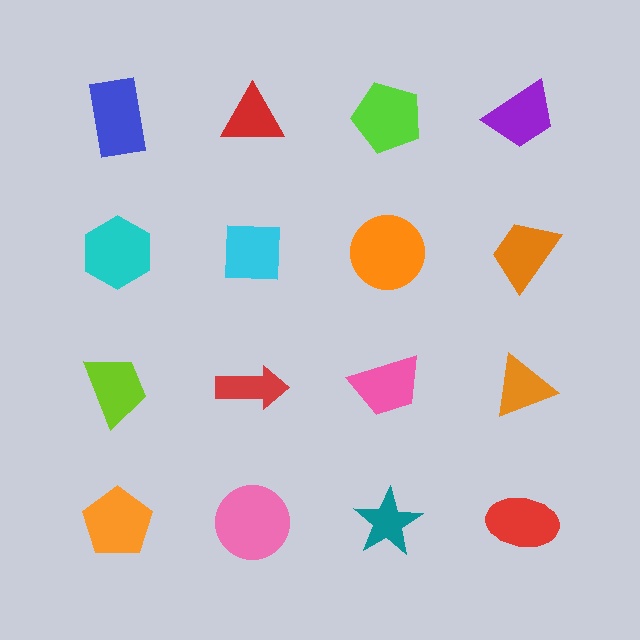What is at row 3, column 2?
A red arrow.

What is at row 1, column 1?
A blue rectangle.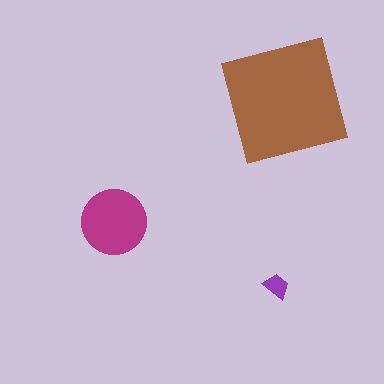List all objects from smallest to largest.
The purple trapezoid, the magenta circle, the brown square.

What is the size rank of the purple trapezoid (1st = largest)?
3rd.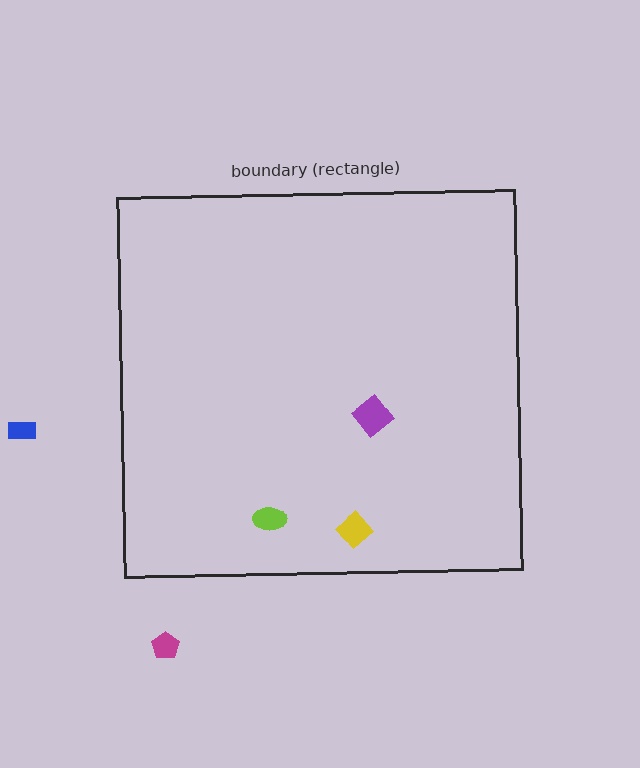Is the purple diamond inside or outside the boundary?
Inside.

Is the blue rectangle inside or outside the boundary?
Outside.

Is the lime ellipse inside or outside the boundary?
Inside.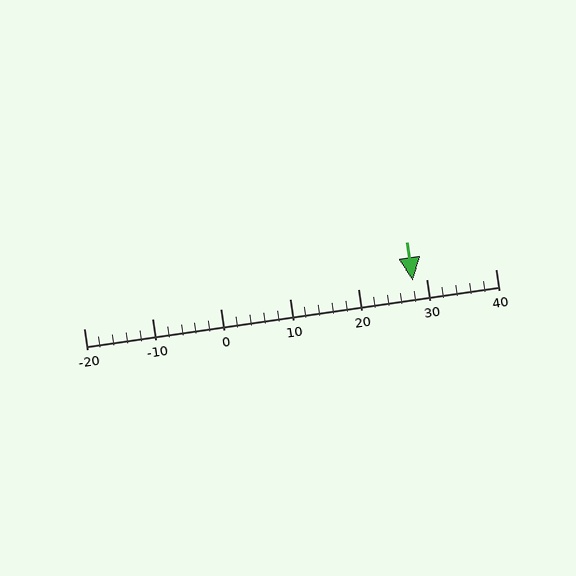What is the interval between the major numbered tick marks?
The major tick marks are spaced 10 units apart.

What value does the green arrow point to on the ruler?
The green arrow points to approximately 28.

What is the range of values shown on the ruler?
The ruler shows values from -20 to 40.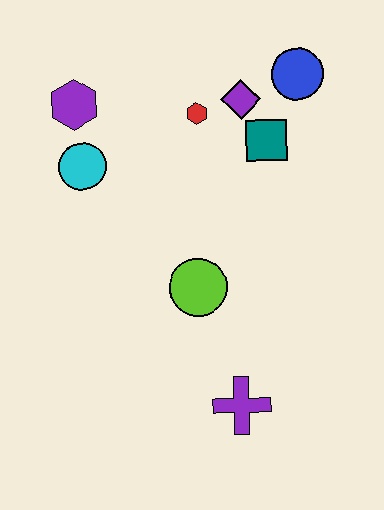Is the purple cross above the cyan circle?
No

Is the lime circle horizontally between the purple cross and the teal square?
No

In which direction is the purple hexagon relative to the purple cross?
The purple hexagon is above the purple cross.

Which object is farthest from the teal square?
The purple cross is farthest from the teal square.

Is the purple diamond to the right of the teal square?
No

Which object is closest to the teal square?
The purple diamond is closest to the teal square.